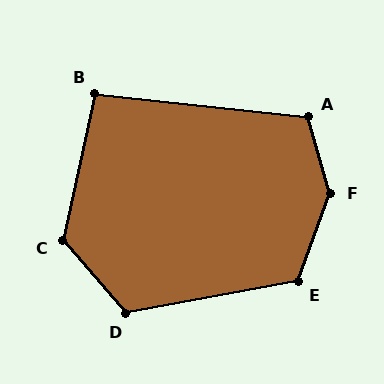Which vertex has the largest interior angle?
F, at approximately 144 degrees.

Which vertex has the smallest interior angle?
B, at approximately 96 degrees.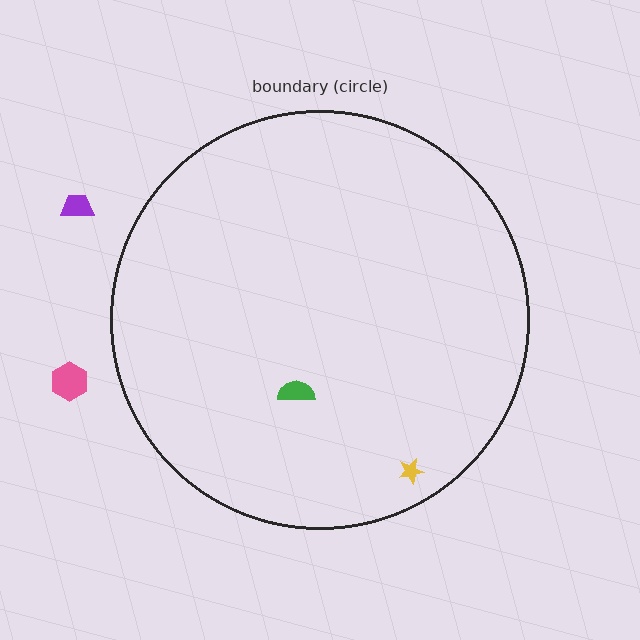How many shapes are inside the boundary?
2 inside, 2 outside.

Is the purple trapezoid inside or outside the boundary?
Outside.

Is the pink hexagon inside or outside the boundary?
Outside.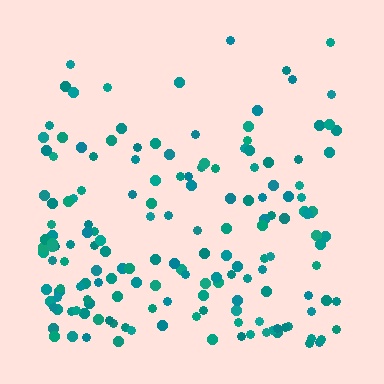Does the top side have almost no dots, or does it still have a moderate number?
Still a moderate number, just noticeably fewer than the bottom.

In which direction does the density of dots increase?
From top to bottom, with the bottom side densest.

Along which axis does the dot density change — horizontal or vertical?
Vertical.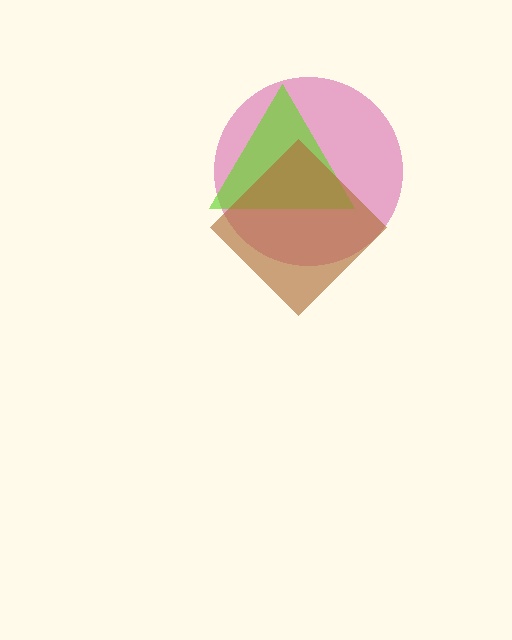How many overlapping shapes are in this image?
There are 3 overlapping shapes in the image.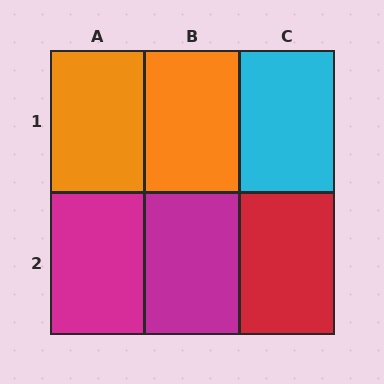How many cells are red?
1 cell is red.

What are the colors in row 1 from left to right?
Orange, orange, cyan.